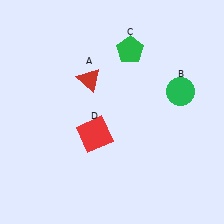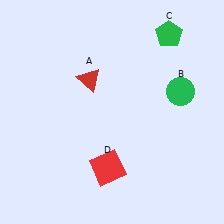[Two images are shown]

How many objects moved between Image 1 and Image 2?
2 objects moved between the two images.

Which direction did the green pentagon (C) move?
The green pentagon (C) moved right.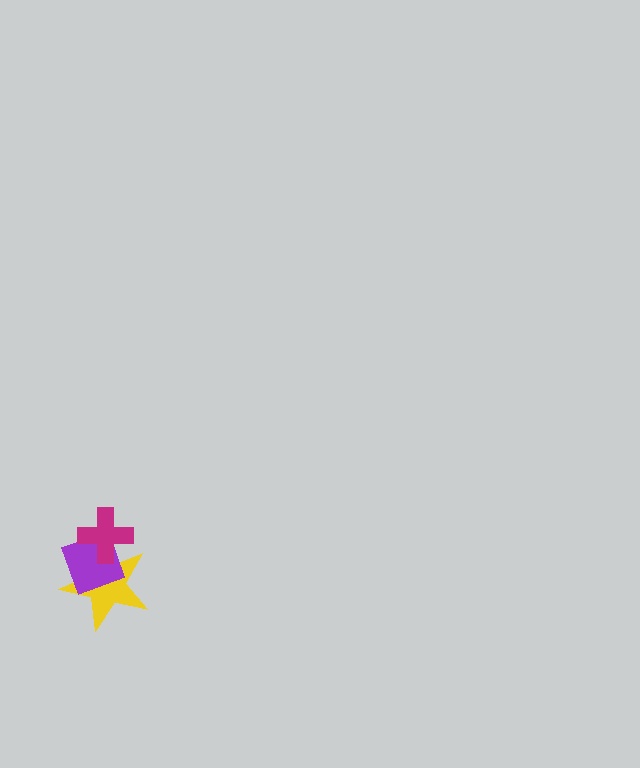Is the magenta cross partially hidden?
No, no other shape covers it.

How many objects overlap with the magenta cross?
2 objects overlap with the magenta cross.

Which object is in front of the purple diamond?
The magenta cross is in front of the purple diamond.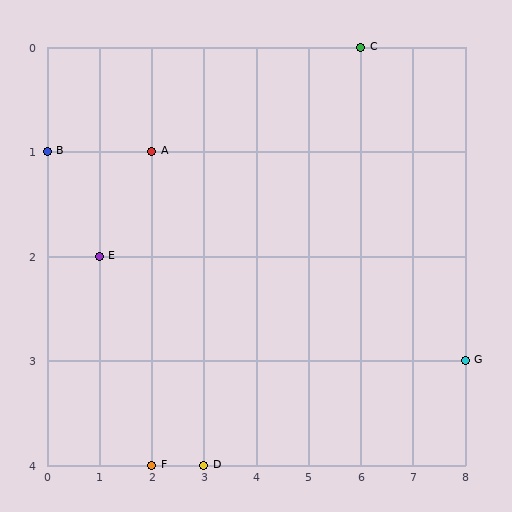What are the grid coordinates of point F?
Point F is at grid coordinates (2, 4).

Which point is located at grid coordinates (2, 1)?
Point A is at (2, 1).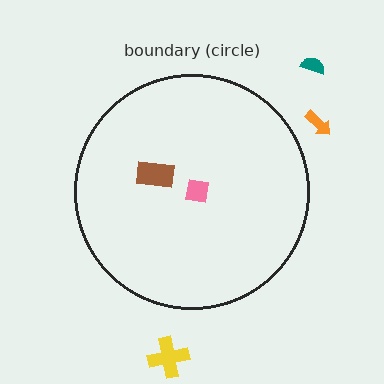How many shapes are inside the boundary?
2 inside, 3 outside.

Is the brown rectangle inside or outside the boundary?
Inside.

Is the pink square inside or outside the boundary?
Inside.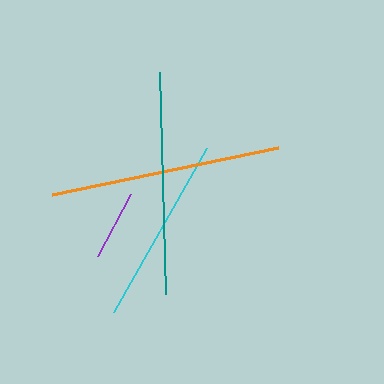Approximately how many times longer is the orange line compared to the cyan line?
The orange line is approximately 1.2 times the length of the cyan line.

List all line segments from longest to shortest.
From longest to shortest: orange, teal, cyan, purple.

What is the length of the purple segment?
The purple segment is approximately 71 pixels long.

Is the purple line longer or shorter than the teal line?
The teal line is longer than the purple line.